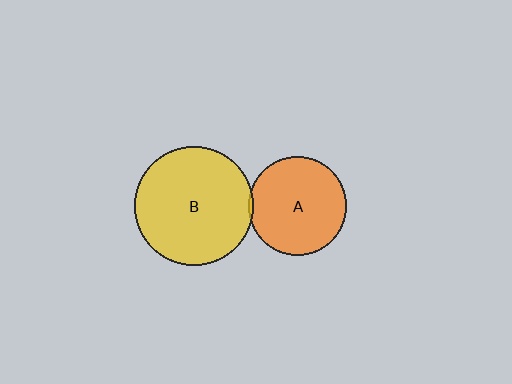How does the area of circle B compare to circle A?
Approximately 1.4 times.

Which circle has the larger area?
Circle B (yellow).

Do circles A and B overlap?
Yes.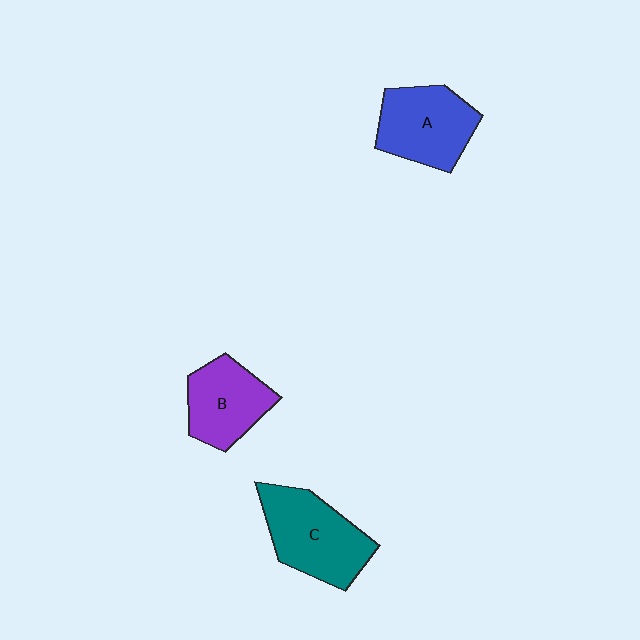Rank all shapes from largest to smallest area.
From largest to smallest: C (teal), A (blue), B (purple).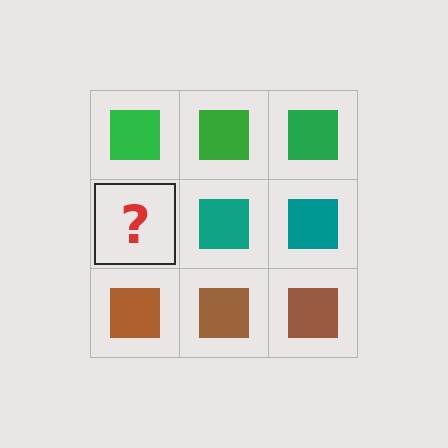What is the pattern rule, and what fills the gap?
The rule is that each row has a consistent color. The gap should be filled with a teal square.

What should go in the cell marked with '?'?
The missing cell should contain a teal square.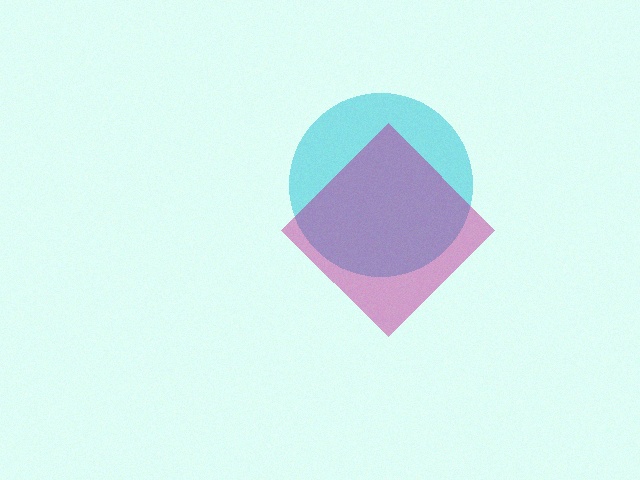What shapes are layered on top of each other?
The layered shapes are: a cyan circle, a magenta diamond.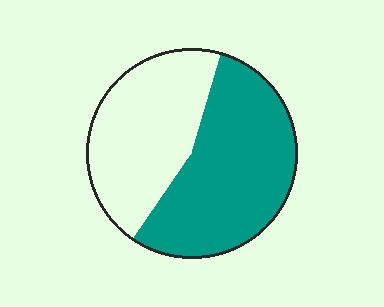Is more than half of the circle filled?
Yes.